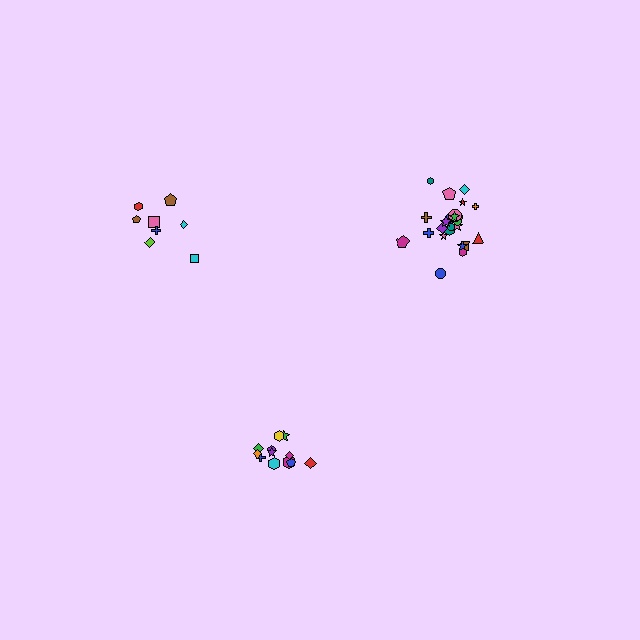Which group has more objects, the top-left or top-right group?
The top-right group.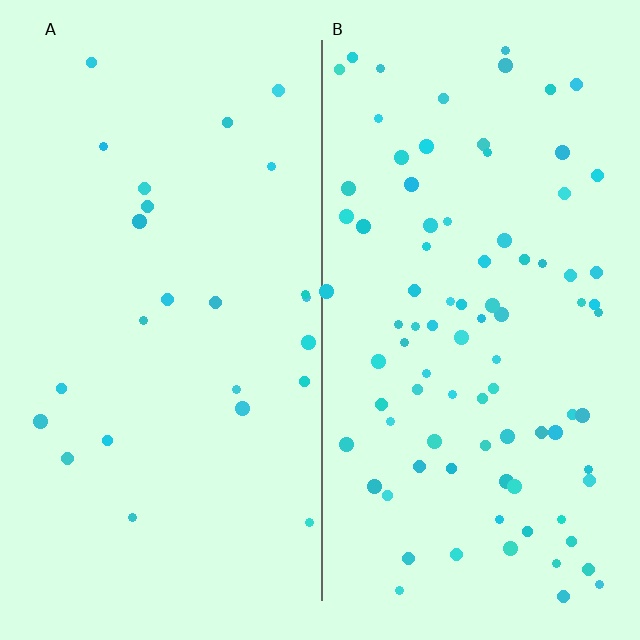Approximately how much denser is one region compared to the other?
Approximately 3.6× — region B over region A.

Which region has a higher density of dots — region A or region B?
B (the right).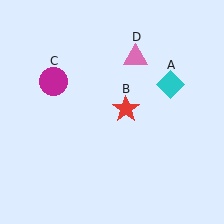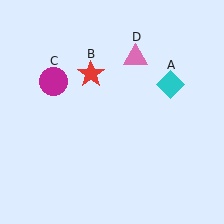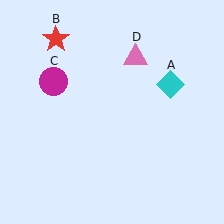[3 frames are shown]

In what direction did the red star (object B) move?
The red star (object B) moved up and to the left.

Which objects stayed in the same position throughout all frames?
Cyan diamond (object A) and magenta circle (object C) and pink triangle (object D) remained stationary.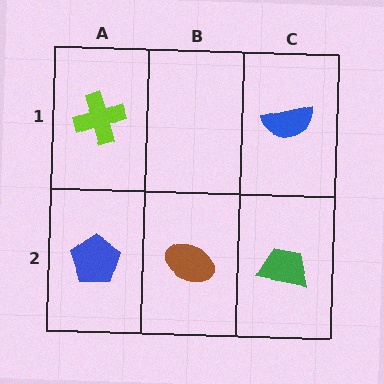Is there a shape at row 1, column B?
No, that cell is empty.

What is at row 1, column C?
A blue semicircle.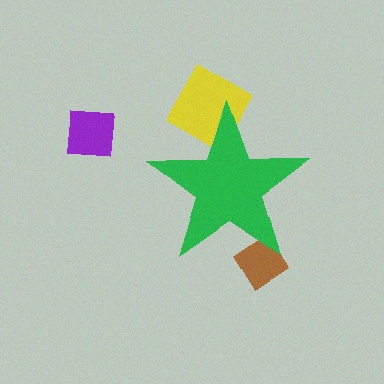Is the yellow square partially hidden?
Yes, the yellow square is partially hidden behind the green star.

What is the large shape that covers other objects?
A green star.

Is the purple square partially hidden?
No, the purple square is fully visible.